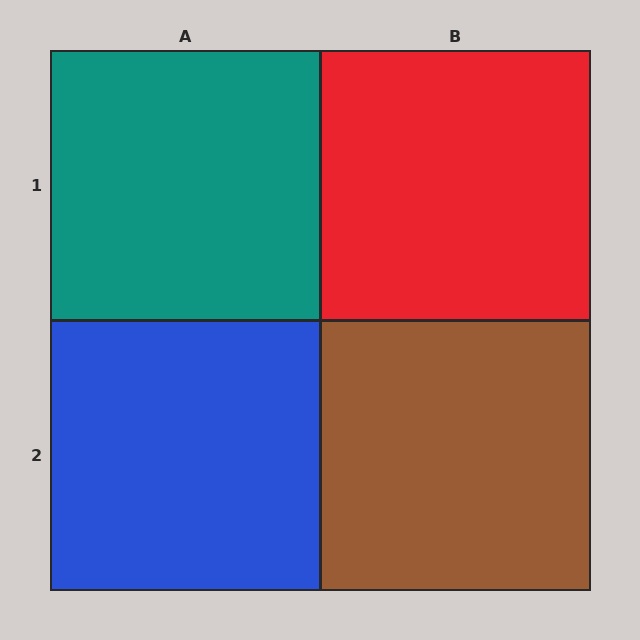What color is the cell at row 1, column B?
Red.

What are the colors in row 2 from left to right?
Blue, brown.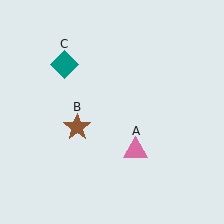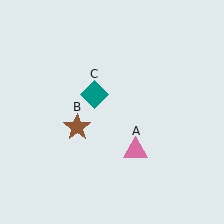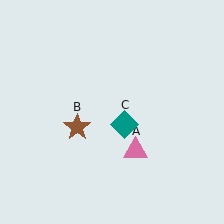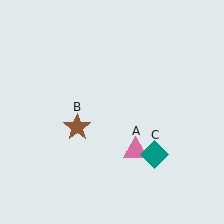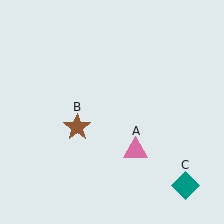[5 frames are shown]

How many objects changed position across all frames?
1 object changed position: teal diamond (object C).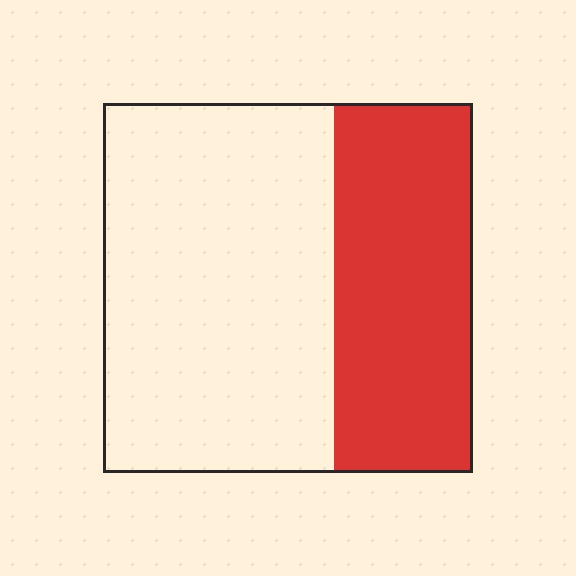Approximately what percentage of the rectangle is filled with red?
Approximately 40%.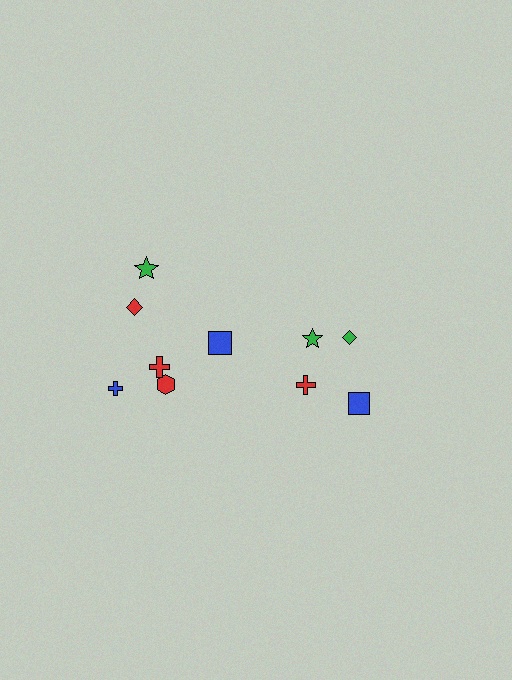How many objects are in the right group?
There are 4 objects.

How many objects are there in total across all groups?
There are 10 objects.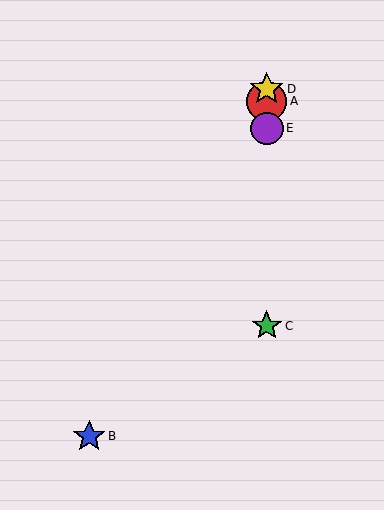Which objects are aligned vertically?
Objects A, C, D, E are aligned vertically.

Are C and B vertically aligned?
No, C is at x≈267 and B is at x≈89.